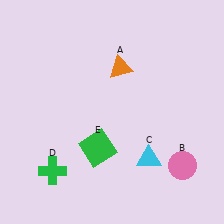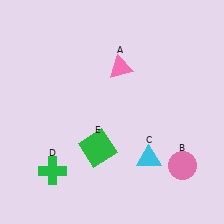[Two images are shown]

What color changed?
The triangle (A) changed from orange in Image 1 to pink in Image 2.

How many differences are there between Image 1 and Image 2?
There is 1 difference between the two images.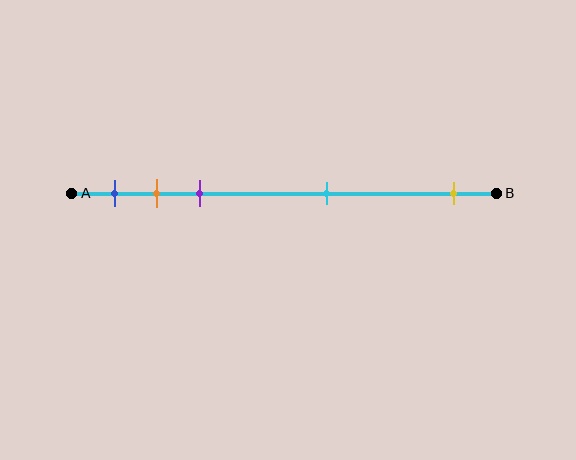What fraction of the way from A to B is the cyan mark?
The cyan mark is approximately 60% (0.6) of the way from A to B.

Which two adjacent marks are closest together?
The orange and purple marks are the closest adjacent pair.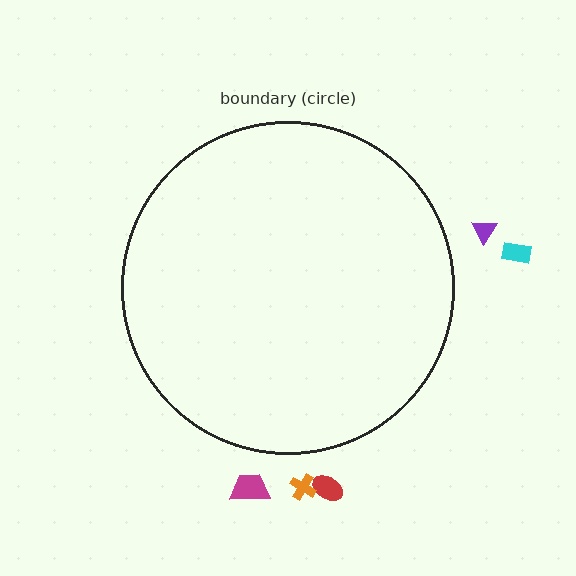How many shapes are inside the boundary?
0 inside, 5 outside.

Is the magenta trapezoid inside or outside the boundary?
Outside.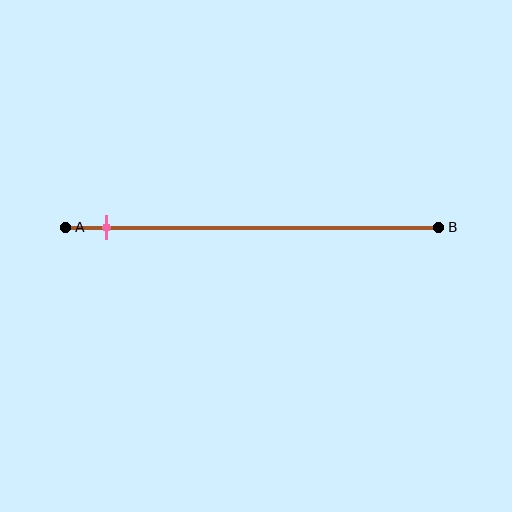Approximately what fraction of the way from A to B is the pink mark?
The pink mark is approximately 10% of the way from A to B.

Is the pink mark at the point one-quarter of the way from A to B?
No, the mark is at about 10% from A, not at the 25% one-quarter point.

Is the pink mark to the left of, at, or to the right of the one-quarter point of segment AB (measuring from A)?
The pink mark is to the left of the one-quarter point of segment AB.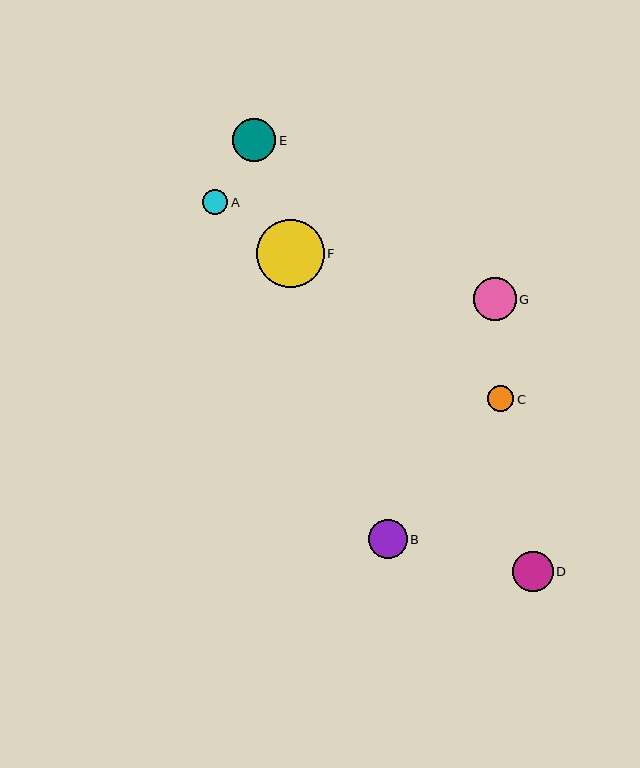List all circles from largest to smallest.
From largest to smallest: F, E, G, D, B, C, A.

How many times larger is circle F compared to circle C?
Circle F is approximately 2.6 times the size of circle C.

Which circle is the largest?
Circle F is the largest with a size of approximately 68 pixels.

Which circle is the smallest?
Circle A is the smallest with a size of approximately 25 pixels.